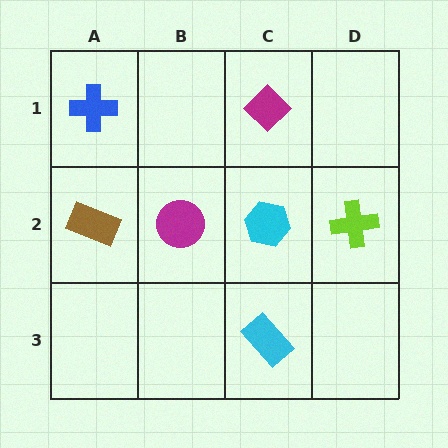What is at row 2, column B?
A magenta circle.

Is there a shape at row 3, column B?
No, that cell is empty.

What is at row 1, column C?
A magenta diamond.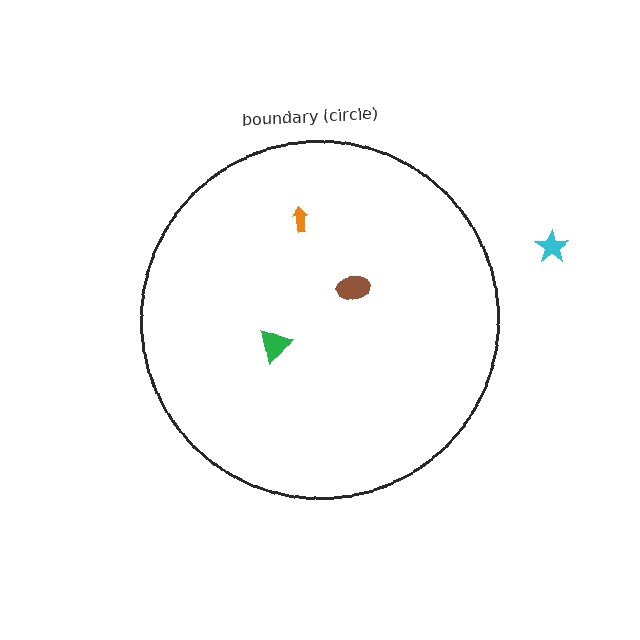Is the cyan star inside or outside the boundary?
Outside.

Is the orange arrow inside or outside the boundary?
Inside.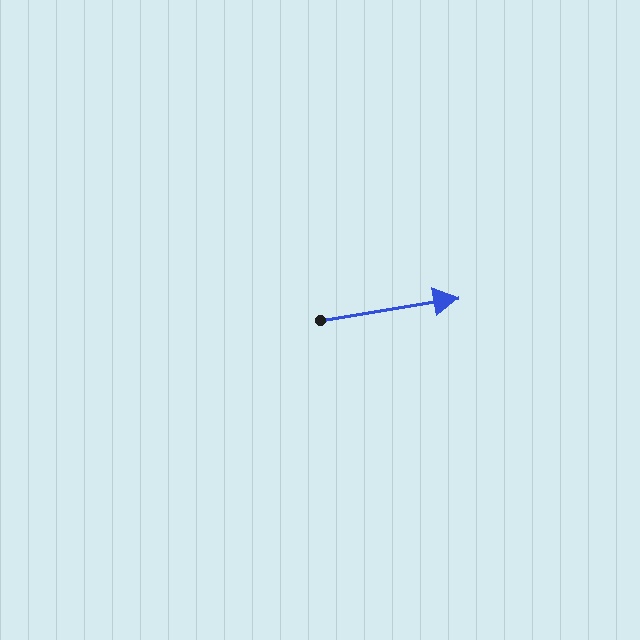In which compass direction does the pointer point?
East.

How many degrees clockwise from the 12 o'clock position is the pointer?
Approximately 81 degrees.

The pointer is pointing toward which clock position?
Roughly 3 o'clock.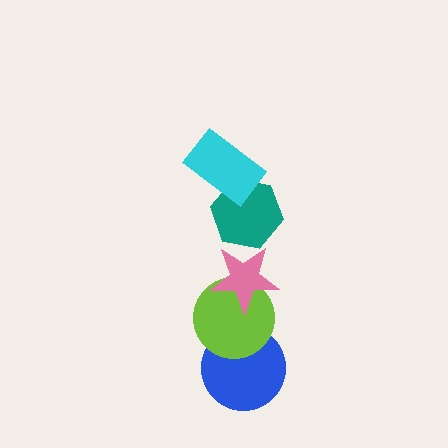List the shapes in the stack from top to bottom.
From top to bottom: the cyan rectangle, the teal hexagon, the pink star, the lime circle, the blue circle.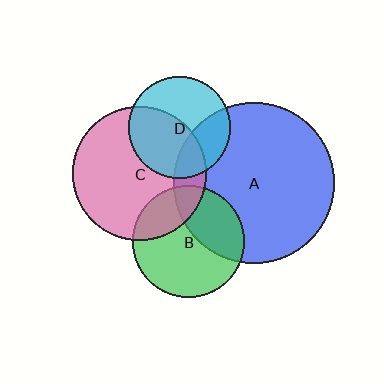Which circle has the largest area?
Circle A (blue).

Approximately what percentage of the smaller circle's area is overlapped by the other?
Approximately 35%.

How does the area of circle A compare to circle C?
Approximately 1.4 times.